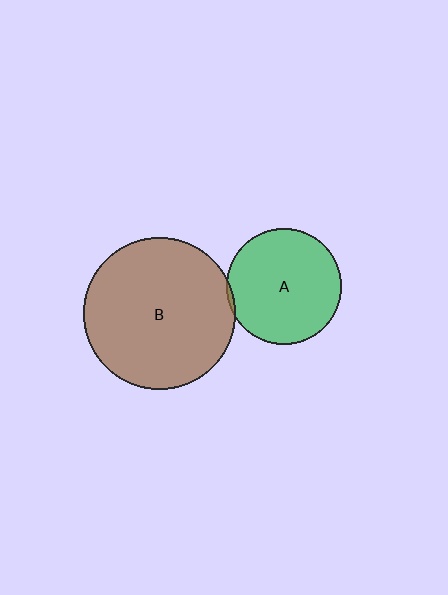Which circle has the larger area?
Circle B (brown).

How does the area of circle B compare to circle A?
Approximately 1.7 times.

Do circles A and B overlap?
Yes.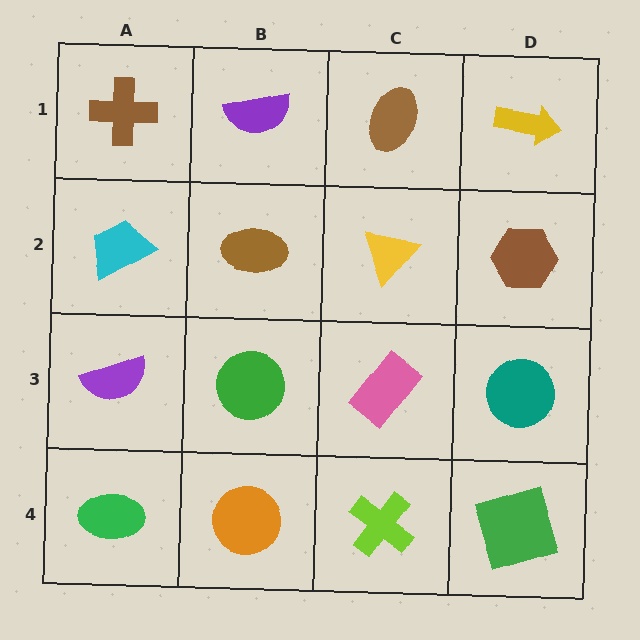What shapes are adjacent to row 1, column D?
A brown hexagon (row 2, column D), a brown ellipse (row 1, column C).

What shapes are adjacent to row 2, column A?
A brown cross (row 1, column A), a purple semicircle (row 3, column A), a brown ellipse (row 2, column B).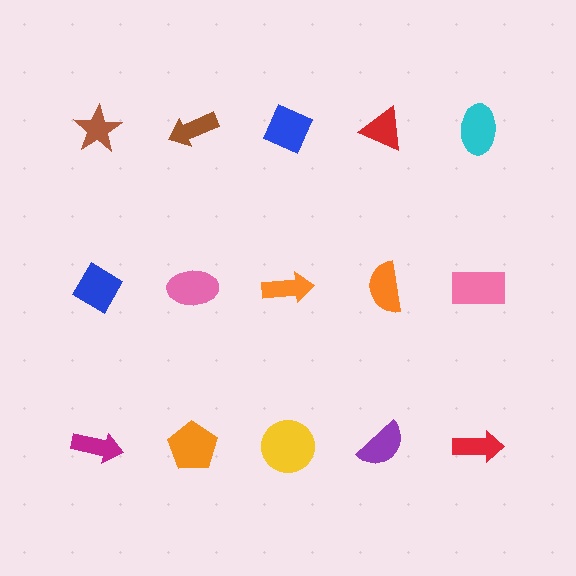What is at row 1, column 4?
A red triangle.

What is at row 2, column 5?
A pink rectangle.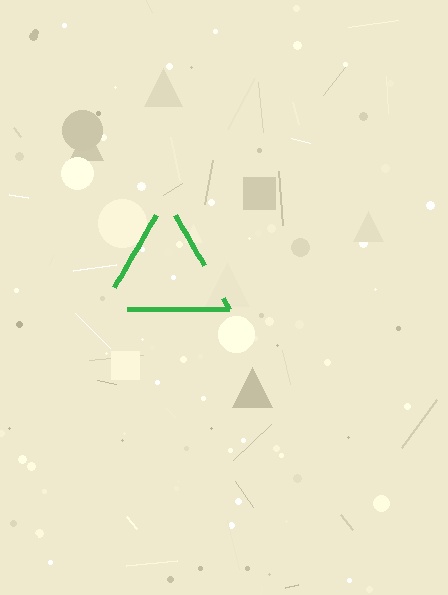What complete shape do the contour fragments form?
The contour fragments form a triangle.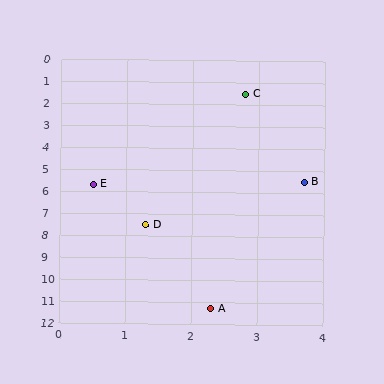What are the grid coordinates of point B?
Point B is at approximately (3.7, 5.5).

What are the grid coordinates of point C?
Point C is at approximately (2.8, 1.5).